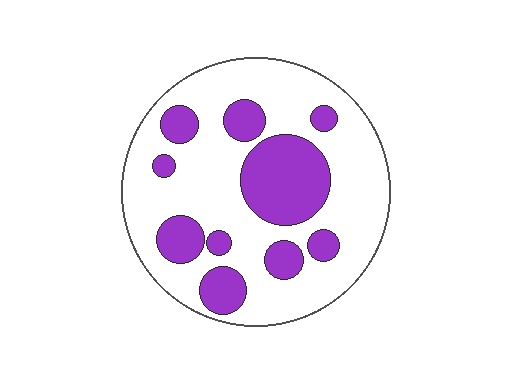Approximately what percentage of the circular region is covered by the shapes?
Approximately 30%.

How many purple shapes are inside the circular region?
10.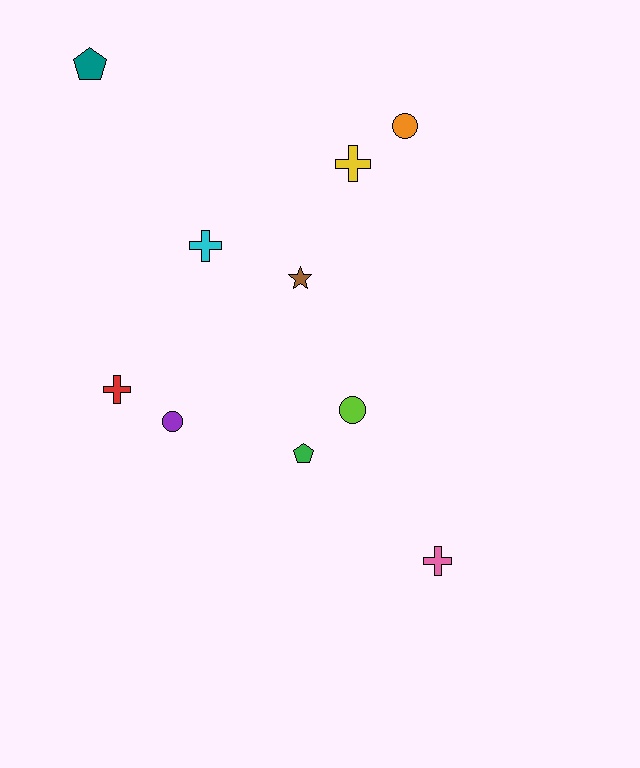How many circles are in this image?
There are 3 circles.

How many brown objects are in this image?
There is 1 brown object.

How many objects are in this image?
There are 10 objects.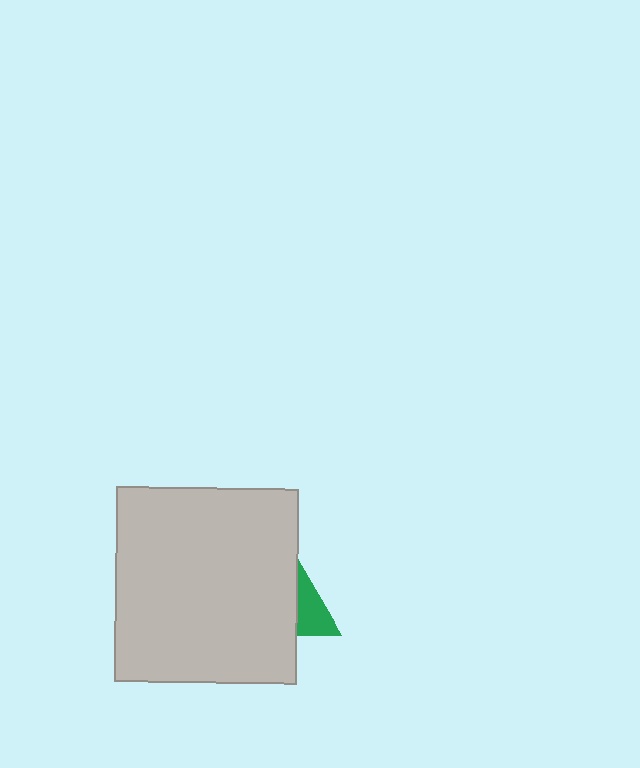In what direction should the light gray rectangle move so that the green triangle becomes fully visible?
The light gray rectangle should move left. That is the shortest direction to clear the overlap and leave the green triangle fully visible.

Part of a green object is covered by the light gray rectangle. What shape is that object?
It is a triangle.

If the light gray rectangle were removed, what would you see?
You would see the complete green triangle.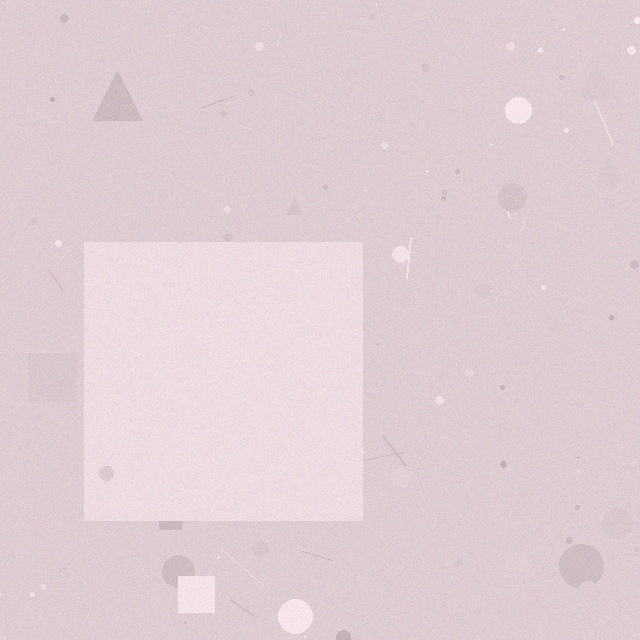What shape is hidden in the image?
A square is hidden in the image.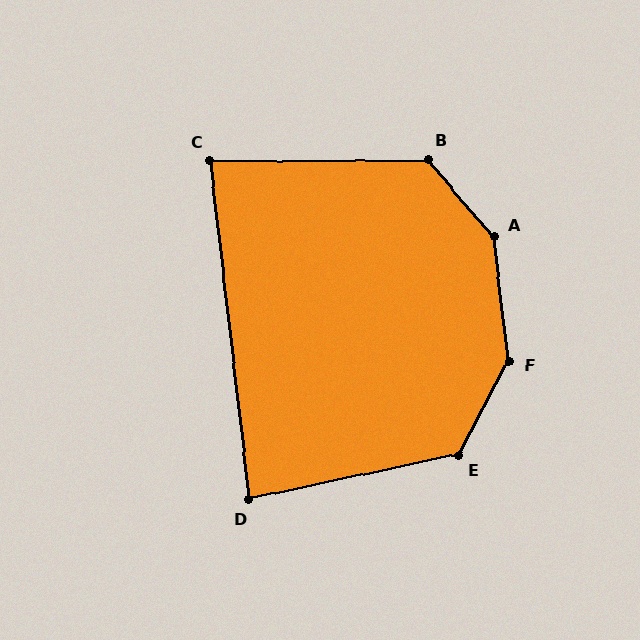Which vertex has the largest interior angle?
A, at approximately 146 degrees.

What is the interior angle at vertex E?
Approximately 130 degrees (obtuse).